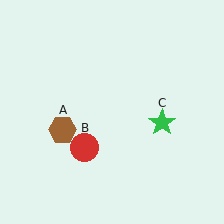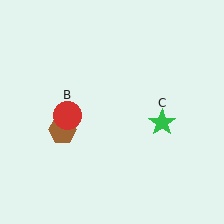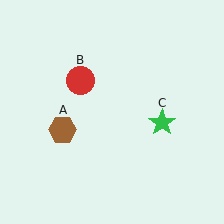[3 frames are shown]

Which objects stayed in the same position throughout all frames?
Brown hexagon (object A) and green star (object C) remained stationary.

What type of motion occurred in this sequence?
The red circle (object B) rotated clockwise around the center of the scene.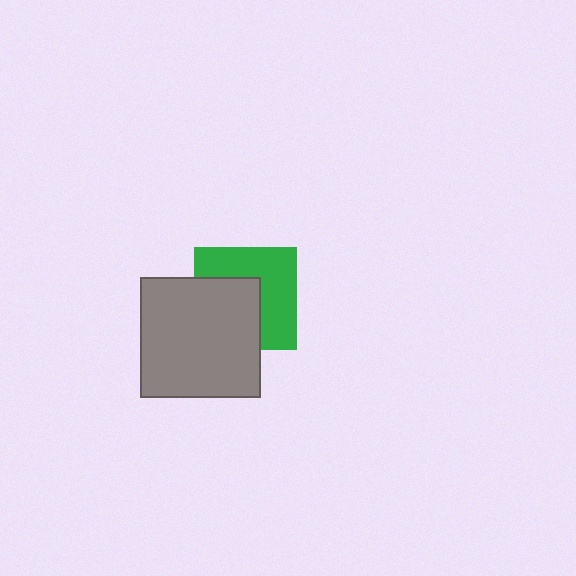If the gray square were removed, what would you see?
You would see the complete green square.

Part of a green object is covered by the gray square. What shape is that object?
It is a square.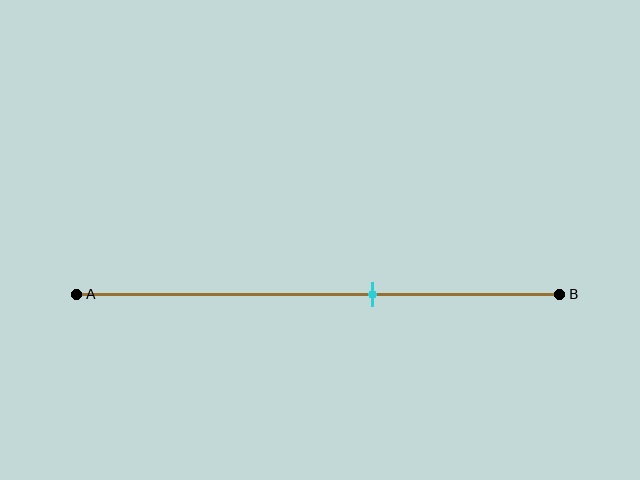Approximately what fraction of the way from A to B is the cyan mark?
The cyan mark is approximately 60% of the way from A to B.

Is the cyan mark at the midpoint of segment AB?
No, the mark is at about 60% from A, not at the 50% midpoint.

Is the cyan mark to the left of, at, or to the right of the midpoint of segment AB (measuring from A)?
The cyan mark is to the right of the midpoint of segment AB.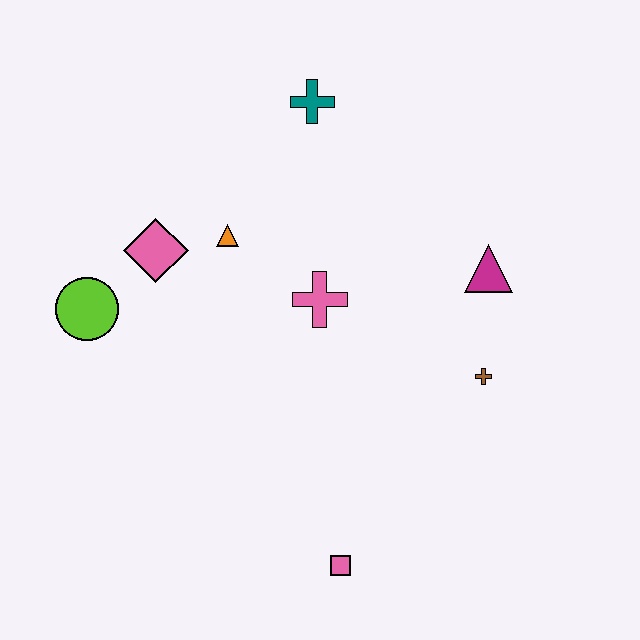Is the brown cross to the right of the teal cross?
Yes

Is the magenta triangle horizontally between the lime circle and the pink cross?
No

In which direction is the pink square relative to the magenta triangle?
The pink square is below the magenta triangle.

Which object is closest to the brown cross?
The magenta triangle is closest to the brown cross.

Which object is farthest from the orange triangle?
The pink square is farthest from the orange triangle.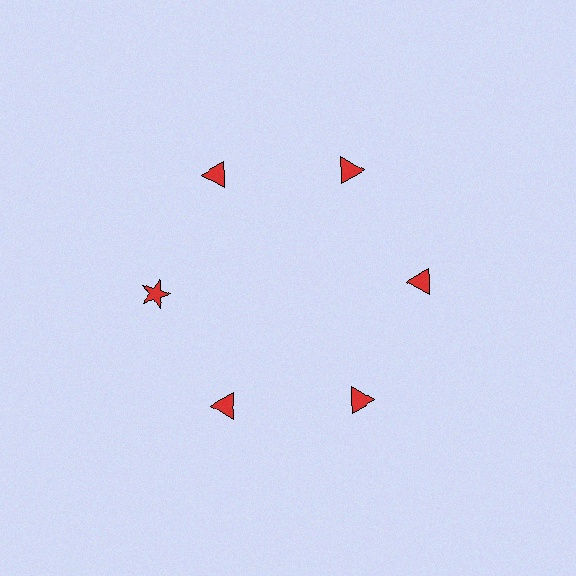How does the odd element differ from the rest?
It has a different shape: star instead of triangle.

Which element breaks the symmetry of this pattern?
The red star at roughly the 9 o'clock position breaks the symmetry. All other shapes are red triangles.